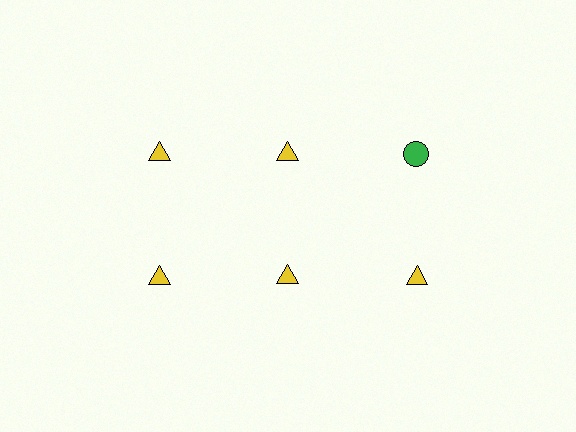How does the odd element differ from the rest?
It differs in both color (green instead of yellow) and shape (circle instead of triangle).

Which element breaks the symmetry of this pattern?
The green circle in the top row, center column breaks the symmetry. All other shapes are yellow triangles.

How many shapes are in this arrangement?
There are 6 shapes arranged in a grid pattern.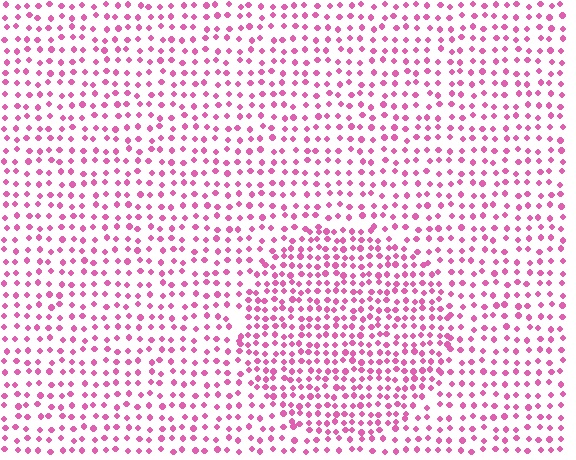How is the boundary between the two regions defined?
The boundary is defined by a change in element density (approximately 1.6x ratio). All elements are the same color, size, and shape.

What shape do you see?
I see a circle.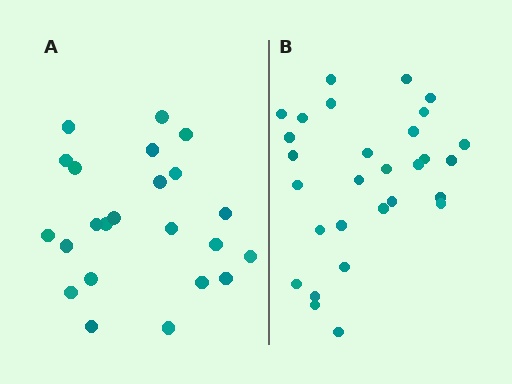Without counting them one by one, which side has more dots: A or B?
Region B (the right region) has more dots.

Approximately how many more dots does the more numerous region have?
Region B has about 6 more dots than region A.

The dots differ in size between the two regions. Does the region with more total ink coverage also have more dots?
No. Region A has more total ink coverage because its dots are larger, but region B actually contains more individual dots. Total area can be misleading — the number of items is what matters here.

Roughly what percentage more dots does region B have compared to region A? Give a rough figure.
About 25% more.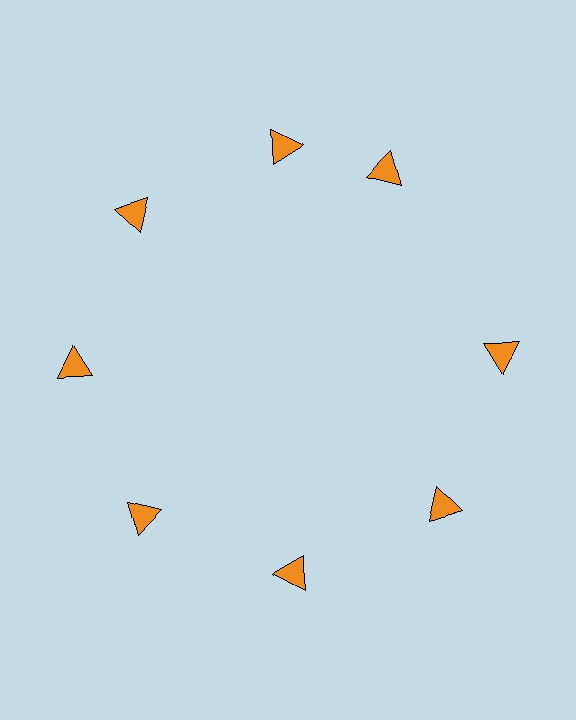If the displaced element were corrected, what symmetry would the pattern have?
It would have 8-fold rotational symmetry — the pattern would map onto itself every 45 degrees.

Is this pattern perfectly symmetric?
No. The 8 orange triangles are arranged in a ring, but one element near the 2 o'clock position is rotated out of alignment along the ring, breaking the 8-fold rotational symmetry.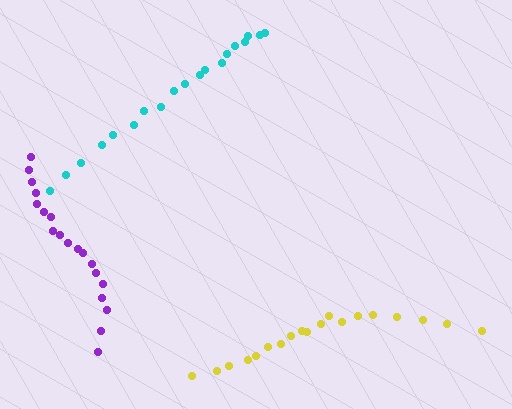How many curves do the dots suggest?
There are 3 distinct paths.